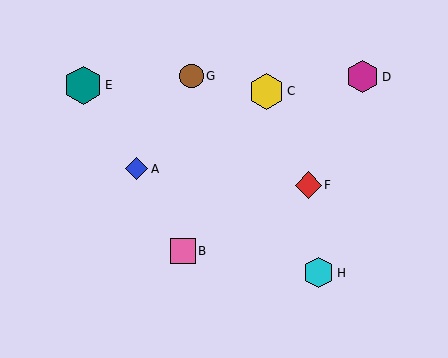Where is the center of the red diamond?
The center of the red diamond is at (308, 185).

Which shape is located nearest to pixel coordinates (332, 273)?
The cyan hexagon (labeled H) at (319, 273) is nearest to that location.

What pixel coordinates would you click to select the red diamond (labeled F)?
Click at (308, 185) to select the red diamond F.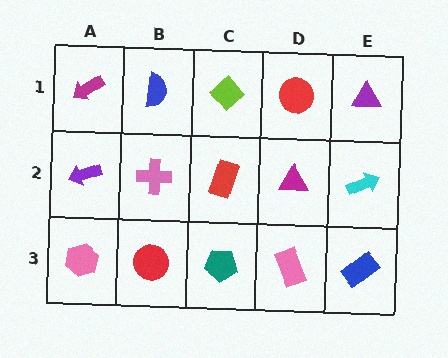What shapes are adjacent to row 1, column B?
A pink cross (row 2, column B), a magenta arrow (row 1, column A), a lime diamond (row 1, column C).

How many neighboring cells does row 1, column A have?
2.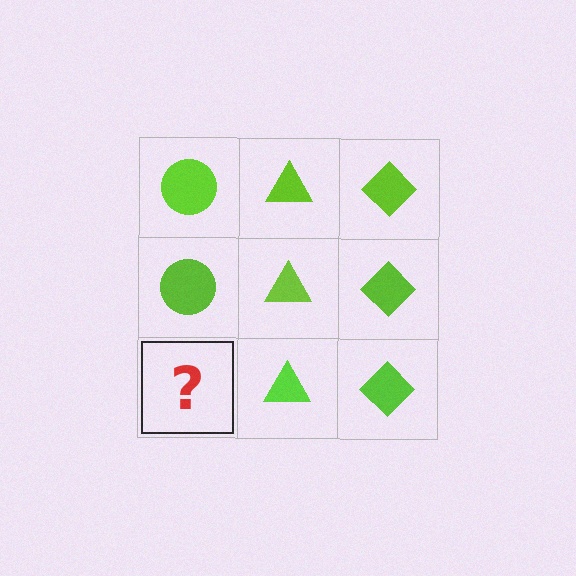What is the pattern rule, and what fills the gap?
The rule is that each column has a consistent shape. The gap should be filled with a lime circle.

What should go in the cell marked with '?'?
The missing cell should contain a lime circle.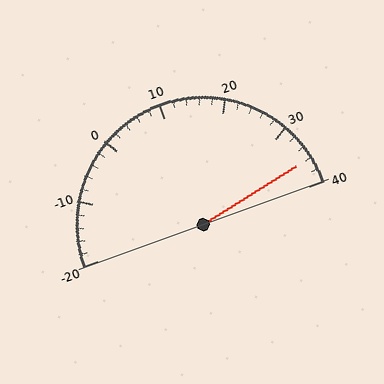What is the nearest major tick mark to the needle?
The nearest major tick mark is 40.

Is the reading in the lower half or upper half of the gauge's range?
The reading is in the upper half of the range (-20 to 40).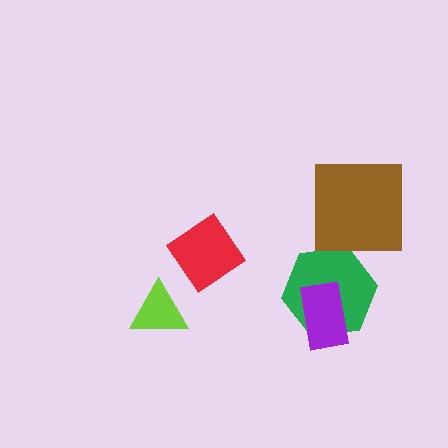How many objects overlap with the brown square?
0 objects overlap with the brown square.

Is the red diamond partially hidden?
No, no other shape covers it.